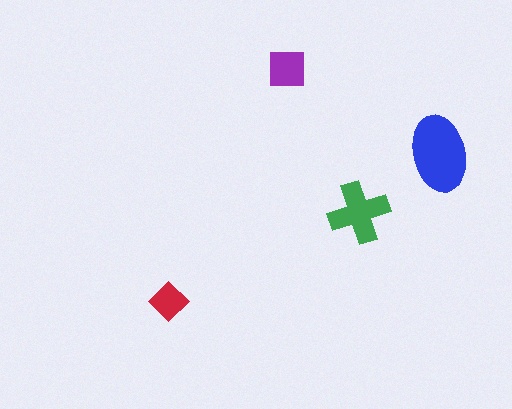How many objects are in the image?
There are 4 objects in the image.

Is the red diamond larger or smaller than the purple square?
Smaller.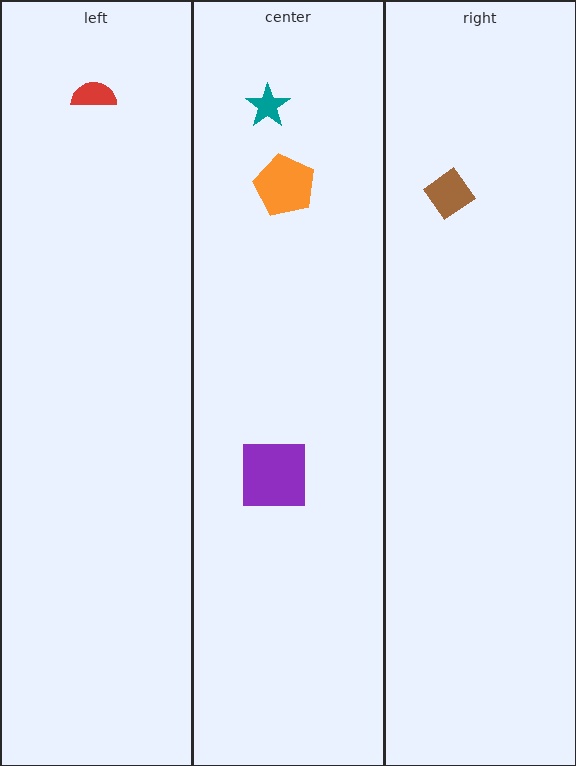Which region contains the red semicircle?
The left region.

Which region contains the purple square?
The center region.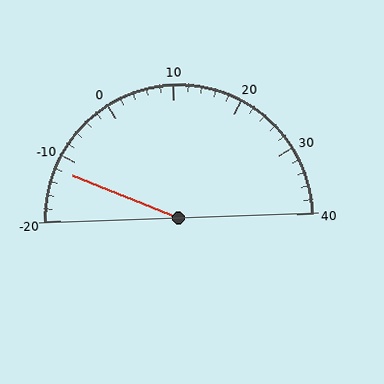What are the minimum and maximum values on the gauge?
The gauge ranges from -20 to 40.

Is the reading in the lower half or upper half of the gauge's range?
The reading is in the lower half of the range (-20 to 40).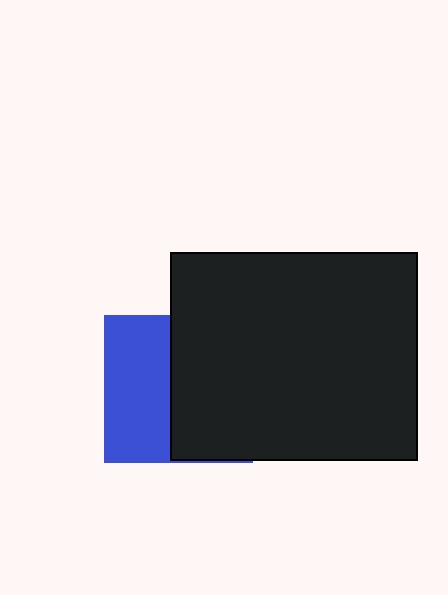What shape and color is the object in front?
The object in front is a black rectangle.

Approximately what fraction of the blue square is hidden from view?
Roughly 55% of the blue square is hidden behind the black rectangle.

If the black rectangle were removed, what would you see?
You would see the complete blue square.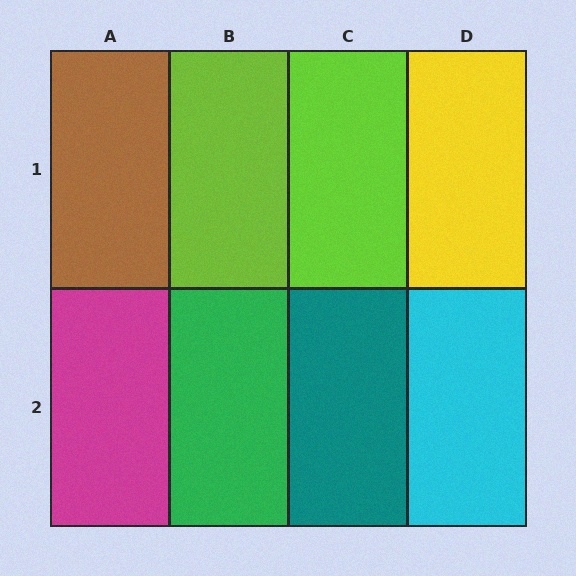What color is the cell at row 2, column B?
Green.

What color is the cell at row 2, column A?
Magenta.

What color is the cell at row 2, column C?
Teal.